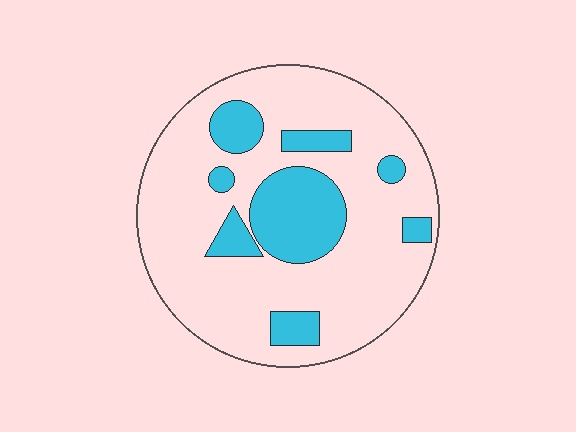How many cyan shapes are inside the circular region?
8.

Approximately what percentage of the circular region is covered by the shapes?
Approximately 25%.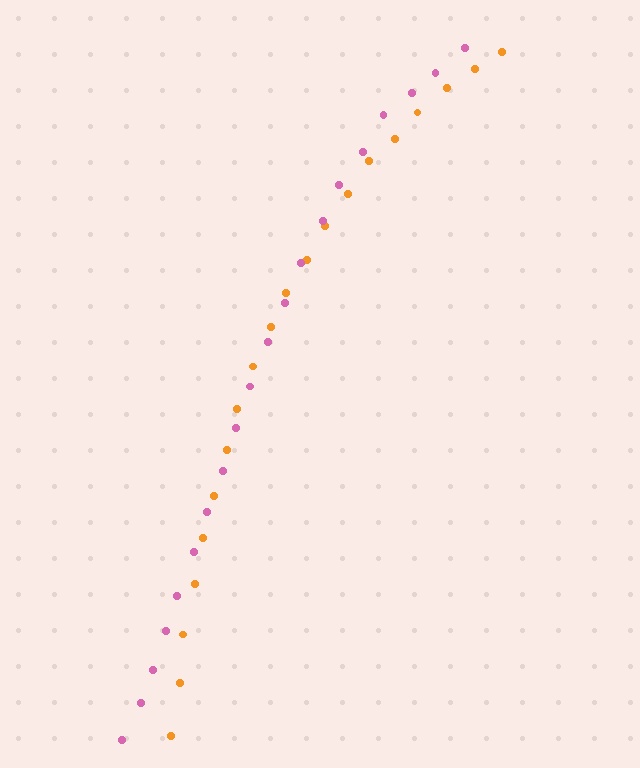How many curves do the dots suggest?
There are 2 distinct paths.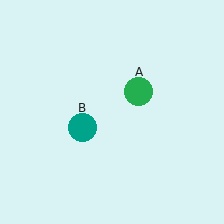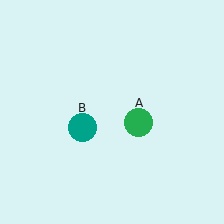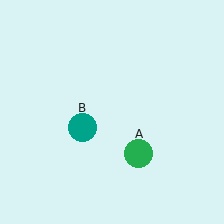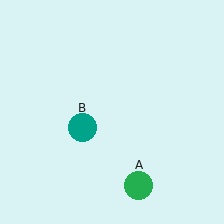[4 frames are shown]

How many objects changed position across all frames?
1 object changed position: green circle (object A).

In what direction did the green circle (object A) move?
The green circle (object A) moved down.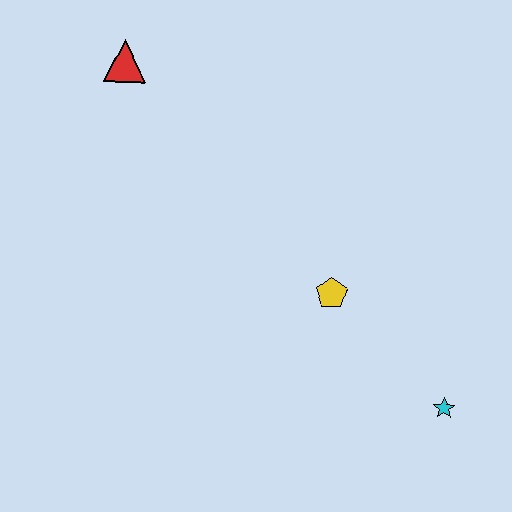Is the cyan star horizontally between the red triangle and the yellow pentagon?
No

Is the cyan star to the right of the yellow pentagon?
Yes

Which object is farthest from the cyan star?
The red triangle is farthest from the cyan star.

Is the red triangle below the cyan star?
No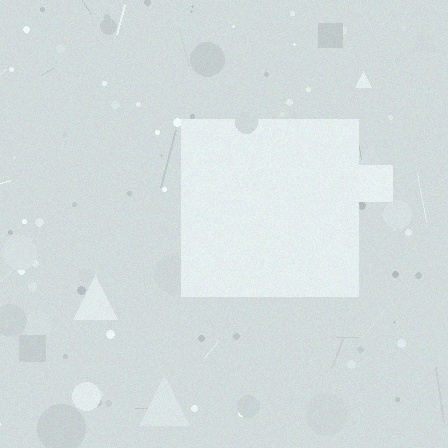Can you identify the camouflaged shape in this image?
The camouflaged shape is a square.